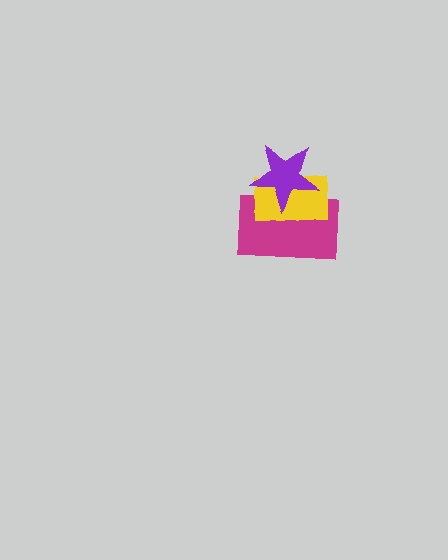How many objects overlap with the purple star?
2 objects overlap with the purple star.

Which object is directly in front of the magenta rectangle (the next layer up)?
The yellow rectangle is directly in front of the magenta rectangle.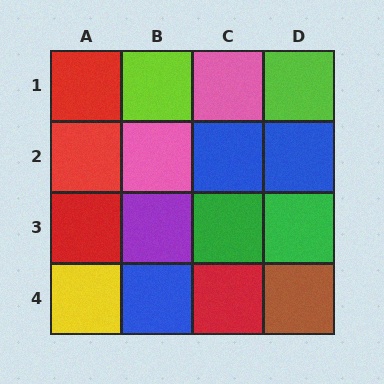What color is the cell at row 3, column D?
Green.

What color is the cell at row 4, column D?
Brown.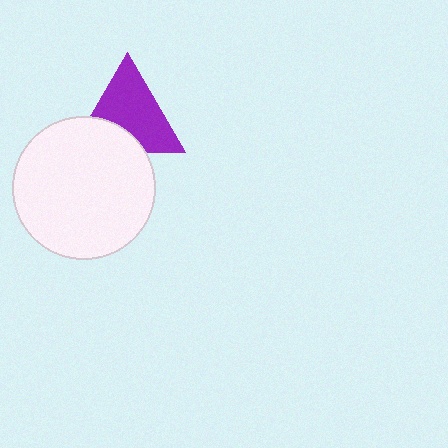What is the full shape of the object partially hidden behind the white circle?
The partially hidden object is a purple triangle.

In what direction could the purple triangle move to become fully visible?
The purple triangle could move up. That would shift it out from behind the white circle entirely.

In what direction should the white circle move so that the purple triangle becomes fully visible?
The white circle should move down. That is the shortest direction to clear the overlap and leave the purple triangle fully visible.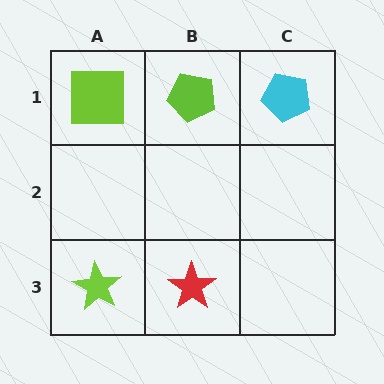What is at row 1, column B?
A lime pentagon.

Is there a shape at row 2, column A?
No, that cell is empty.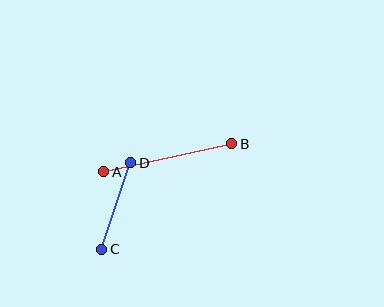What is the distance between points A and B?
The distance is approximately 131 pixels.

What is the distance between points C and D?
The distance is approximately 91 pixels.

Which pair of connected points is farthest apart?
Points A and B are farthest apart.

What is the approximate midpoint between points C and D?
The midpoint is at approximately (116, 206) pixels.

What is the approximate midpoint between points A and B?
The midpoint is at approximately (168, 158) pixels.